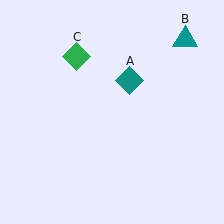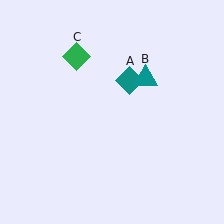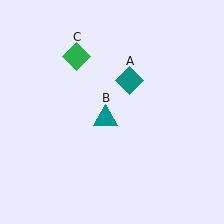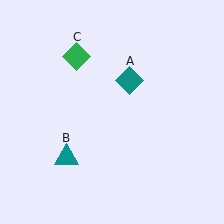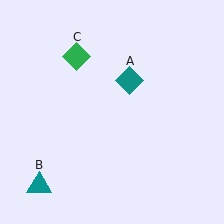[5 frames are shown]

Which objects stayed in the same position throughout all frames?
Teal diamond (object A) and green diamond (object C) remained stationary.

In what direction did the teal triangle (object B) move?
The teal triangle (object B) moved down and to the left.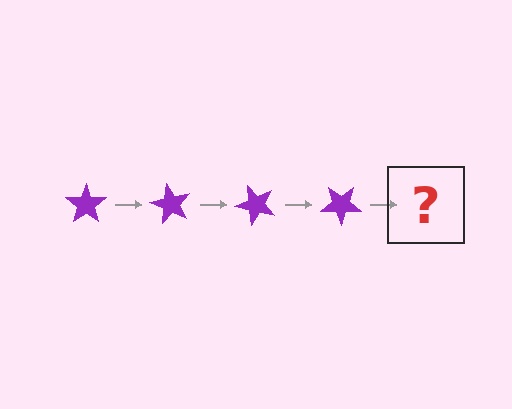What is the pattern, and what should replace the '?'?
The pattern is that the star rotates 60 degrees each step. The '?' should be a purple star rotated 240 degrees.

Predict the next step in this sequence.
The next step is a purple star rotated 240 degrees.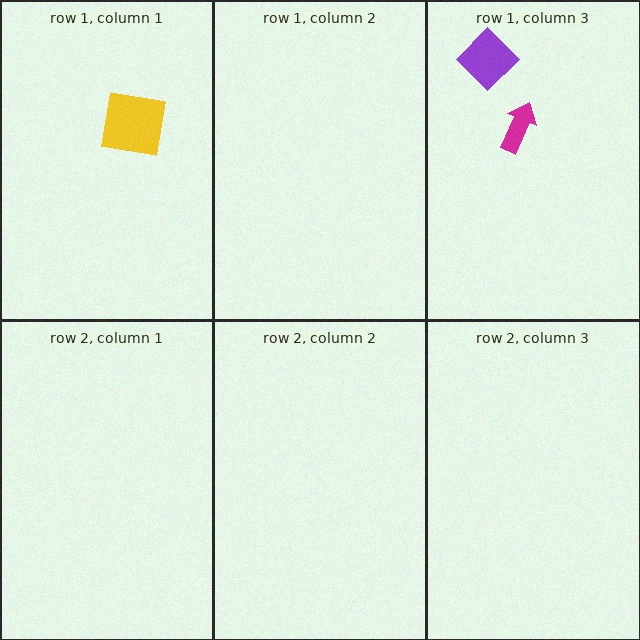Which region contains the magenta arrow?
The row 1, column 3 region.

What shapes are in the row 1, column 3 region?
The magenta arrow, the purple diamond.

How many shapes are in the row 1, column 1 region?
1.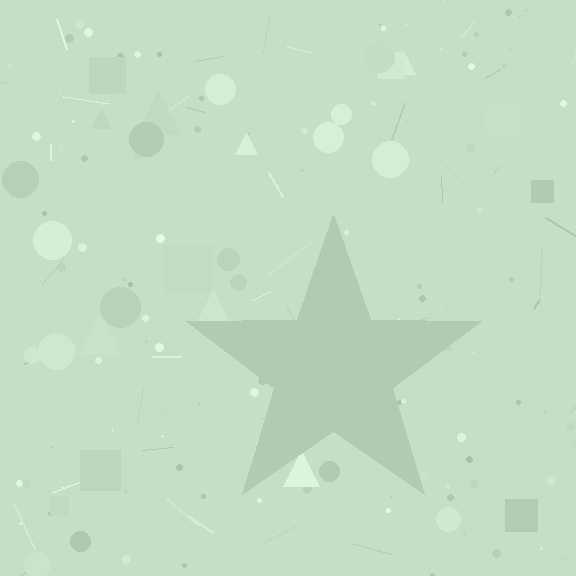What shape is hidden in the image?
A star is hidden in the image.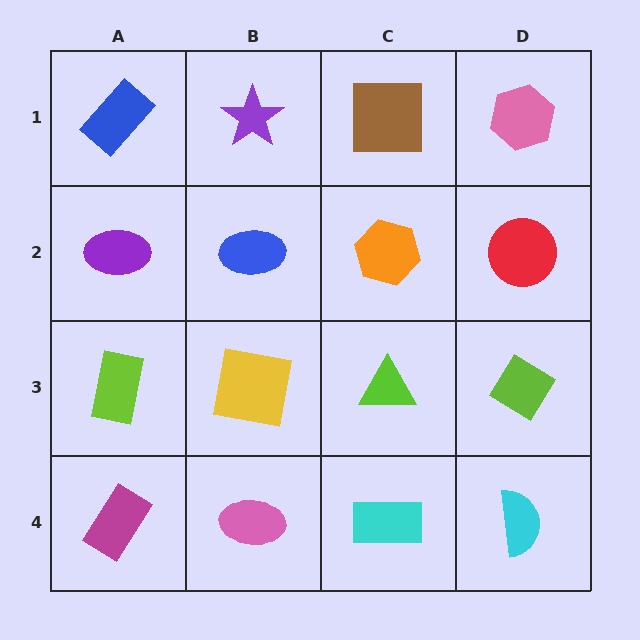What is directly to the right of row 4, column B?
A cyan rectangle.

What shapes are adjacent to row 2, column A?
A blue rectangle (row 1, column A), a lime rectangle (row 3, column A), a blue ellipse (row 2, column B).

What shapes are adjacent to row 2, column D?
A pink hexagon (row 1, column D), a lime diamond (row 3, column D), an orange hexagon (row 2, column C).